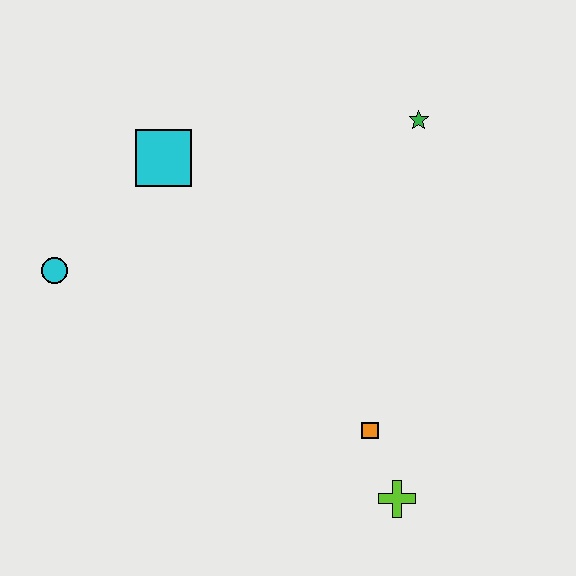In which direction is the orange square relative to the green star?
The orange square is below the green star.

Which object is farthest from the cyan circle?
The lime cross is farthest from the cyan circle.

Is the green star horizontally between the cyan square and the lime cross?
No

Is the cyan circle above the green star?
No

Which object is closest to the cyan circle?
The cyan square is closest to the cyan circle.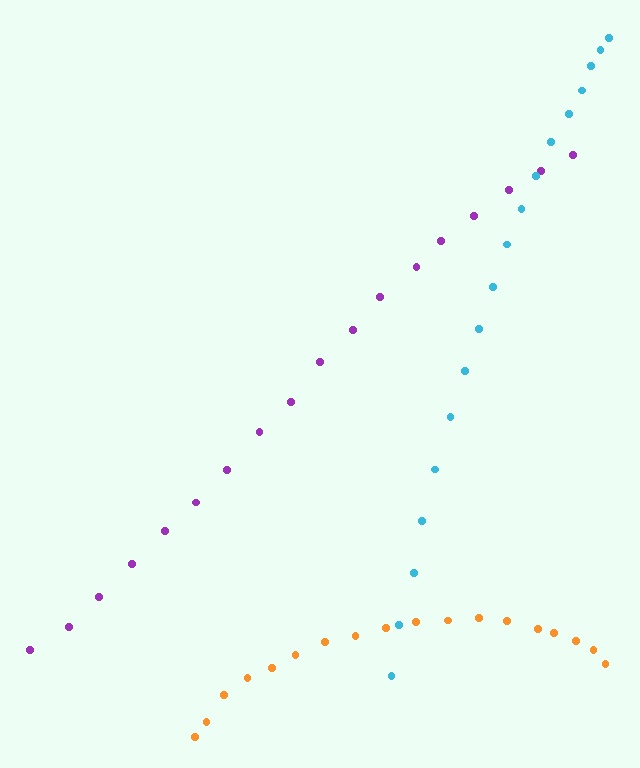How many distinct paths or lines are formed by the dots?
There are 3 distinct paths.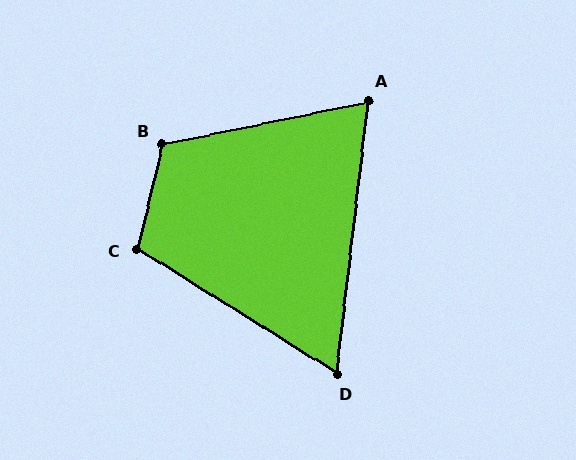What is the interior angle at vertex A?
Approximately 72 degrees (acute).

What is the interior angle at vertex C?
Approximately 108 degrees (obtuse).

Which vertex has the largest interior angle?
B, at approximately 115 degrees.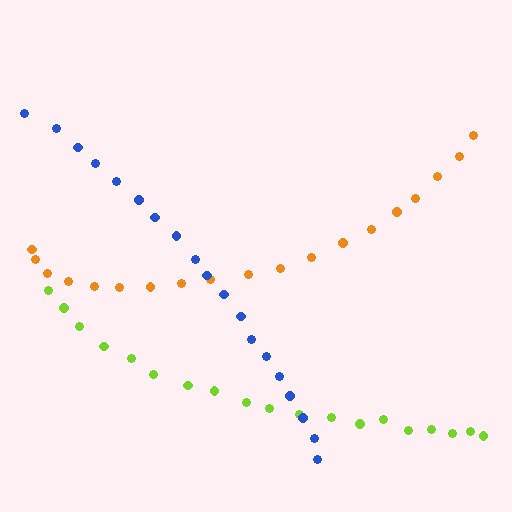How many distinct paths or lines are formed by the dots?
There are 3 distinct paths.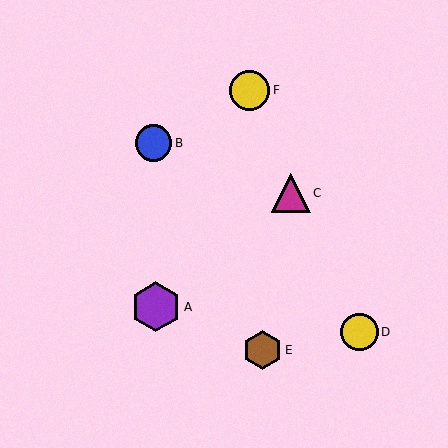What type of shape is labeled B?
Shape B is a blue circle.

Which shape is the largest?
The purple hexagon (labeled A) is the largest.